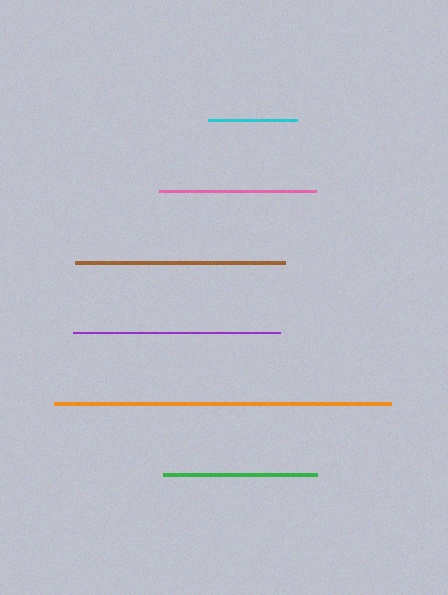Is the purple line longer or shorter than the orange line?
The orange line is longer than the purple line.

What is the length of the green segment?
The green segment is approximately 154 pixels long.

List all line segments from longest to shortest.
From longest to shortest: orange, brown, purple, pink, green, cyan.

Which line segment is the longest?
The orange line is the longest at approximately 338 pixels.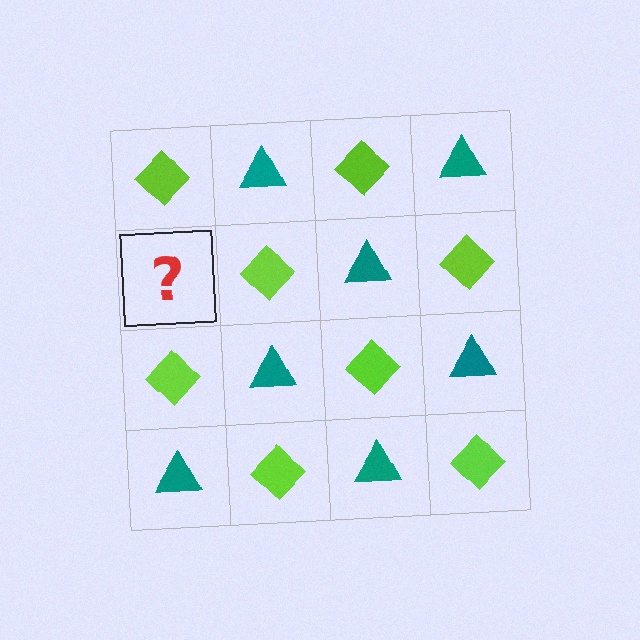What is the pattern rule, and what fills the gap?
The rule is that it alternates lime diamond and teal triangle in a checkerboard pattern. The gap should be filled with a teal triangle.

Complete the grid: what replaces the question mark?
The question mark should be replaced with a teal triangle.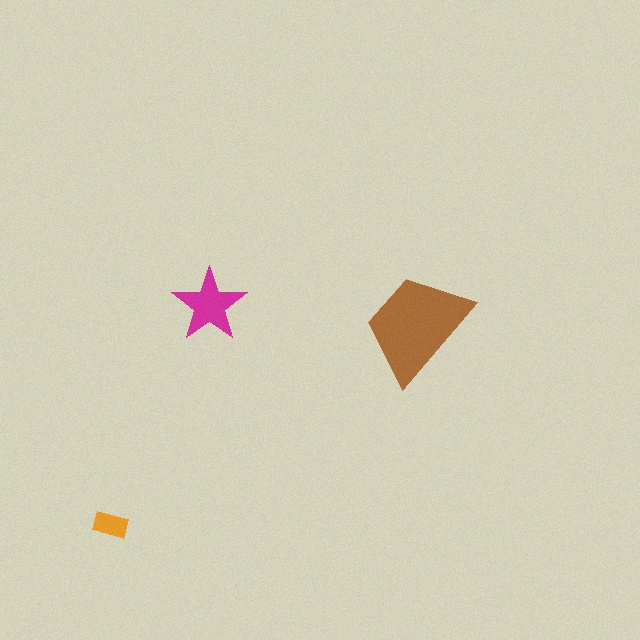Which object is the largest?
The brown trapezoid.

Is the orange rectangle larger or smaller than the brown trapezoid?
Smaller.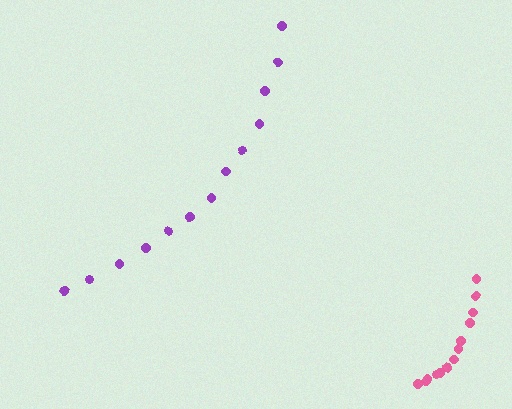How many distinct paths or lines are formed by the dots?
There are 2 distinct paths.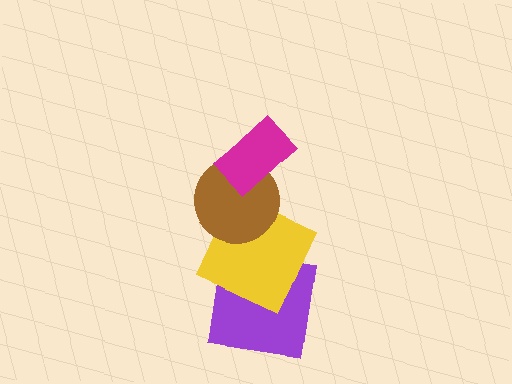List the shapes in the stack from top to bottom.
From top to bottom: the magenta rectangle, the brown circle, the yellow square, the purple square.